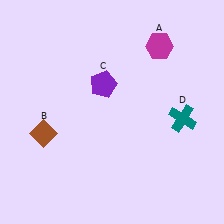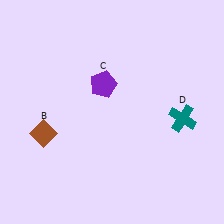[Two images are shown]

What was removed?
The magenta hexagon (A) was removed in Image 2.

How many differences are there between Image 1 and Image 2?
There is 1 difference between the two images.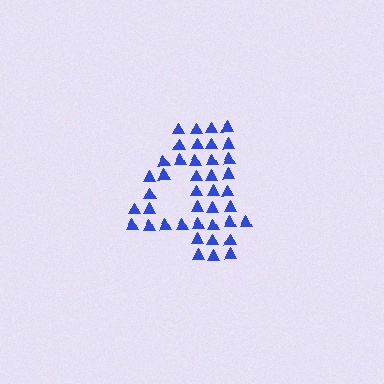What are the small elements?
The small elements are triangles.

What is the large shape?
The large shape is the digit 4.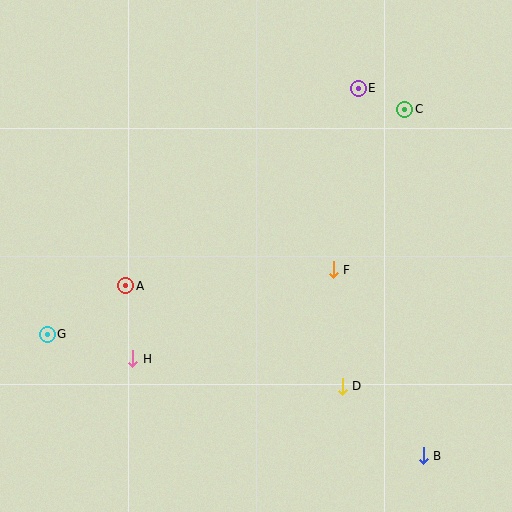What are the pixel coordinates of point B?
Point B is at (423, 456).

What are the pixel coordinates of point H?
Point H is at (133, 359).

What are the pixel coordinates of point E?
Point E is at (358, 88).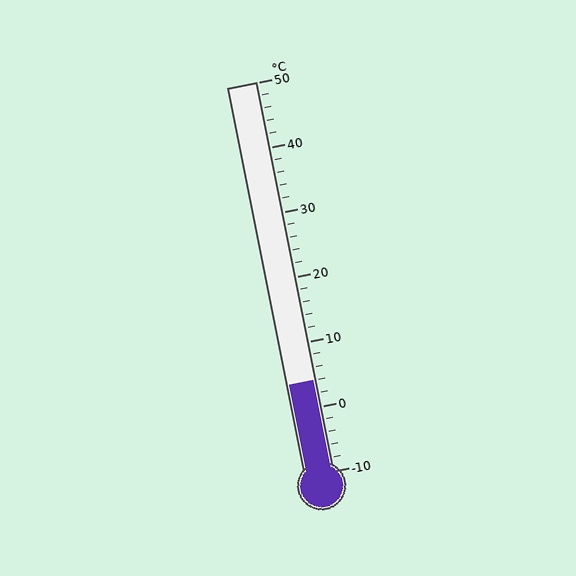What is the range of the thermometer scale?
The thermometer scale ranges from -10°C to 50°C.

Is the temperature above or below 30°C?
The temperature is below 30°C.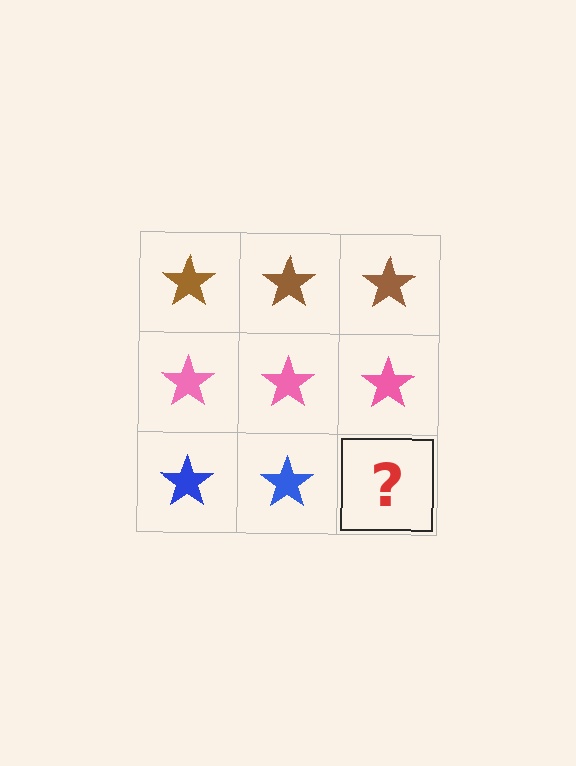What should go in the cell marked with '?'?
The missing cell should contain a blue star.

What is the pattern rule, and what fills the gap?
The rule is that each row has a consistent color. The gap should be filled with a blue star.